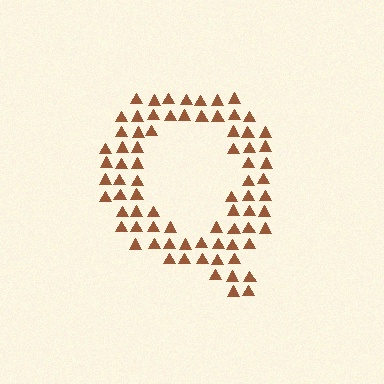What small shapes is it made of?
It is made of small triangles.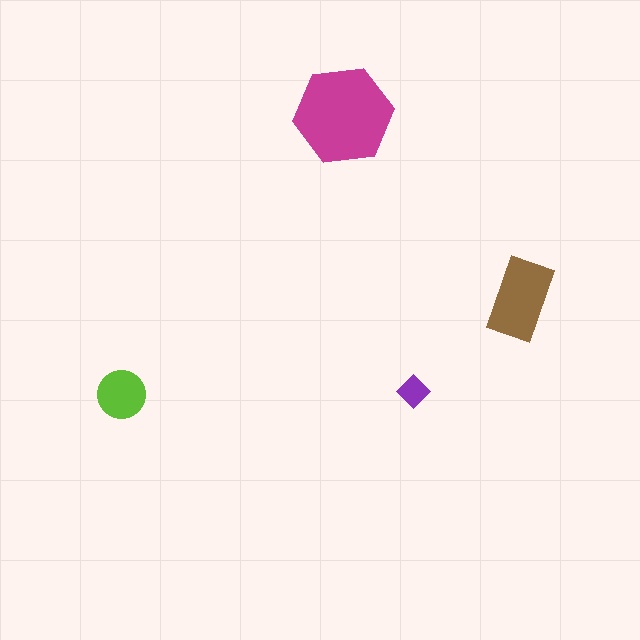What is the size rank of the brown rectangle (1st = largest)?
2nd.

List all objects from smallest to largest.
The purple diamond, the lime circle, the brown rectangle, the magenta hexagon.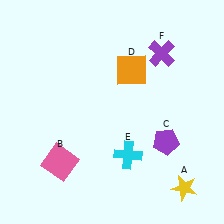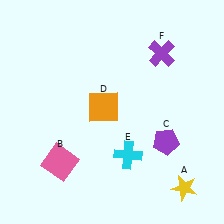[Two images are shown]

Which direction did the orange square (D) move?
The orange square (D) moved down.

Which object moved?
The orange square (D) moved down.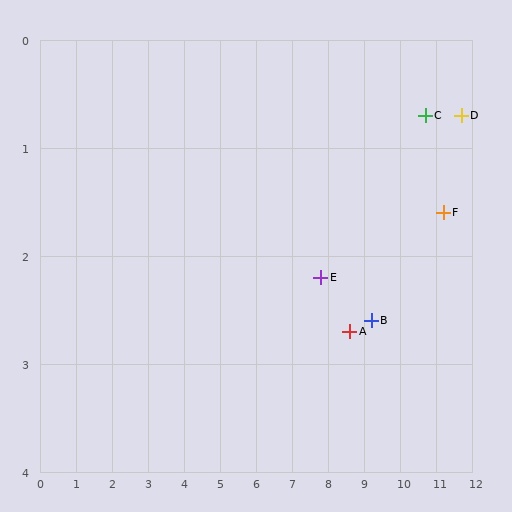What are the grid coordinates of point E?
Point E is at approximately (7.8, 2.2).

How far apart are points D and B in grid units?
Points D and B are about 3.1 grid units apart.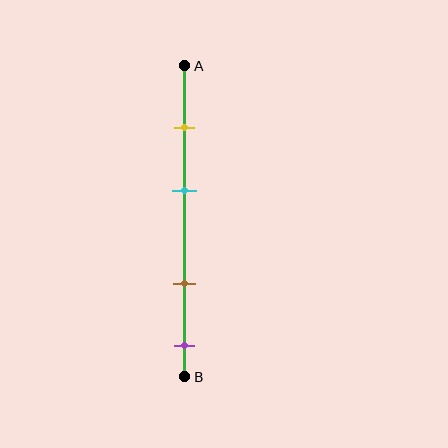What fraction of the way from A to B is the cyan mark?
The cyan mark is approximately 40% (0.4) of the way from A to B.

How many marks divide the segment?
There are 4 marks dividing the segment.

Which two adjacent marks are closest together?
The yellow and cyan marks are the closest adjacent pair.